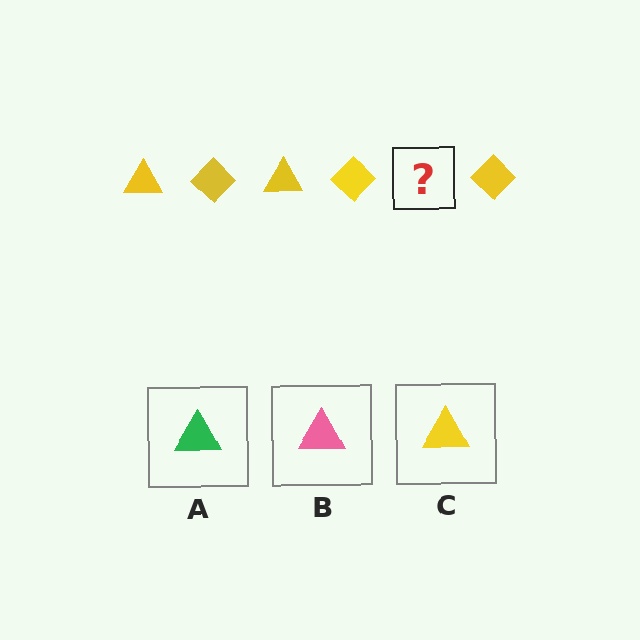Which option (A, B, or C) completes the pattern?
C.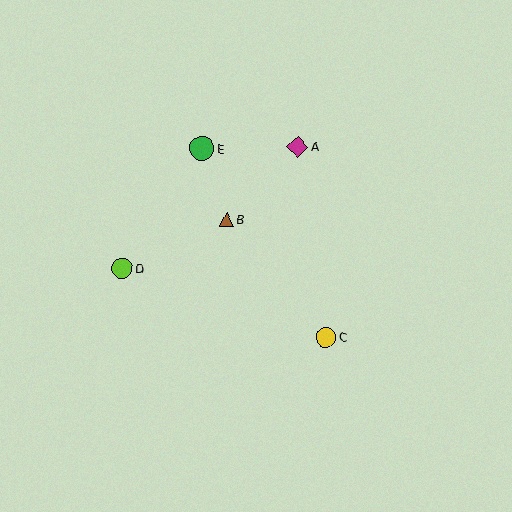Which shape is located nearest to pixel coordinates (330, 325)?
The yellow circle (labeled C) at (326, 337) is nearest to that location.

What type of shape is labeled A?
Shape A is a magenta diamond.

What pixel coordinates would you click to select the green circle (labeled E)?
Click at (202, 148) to select the green circle E.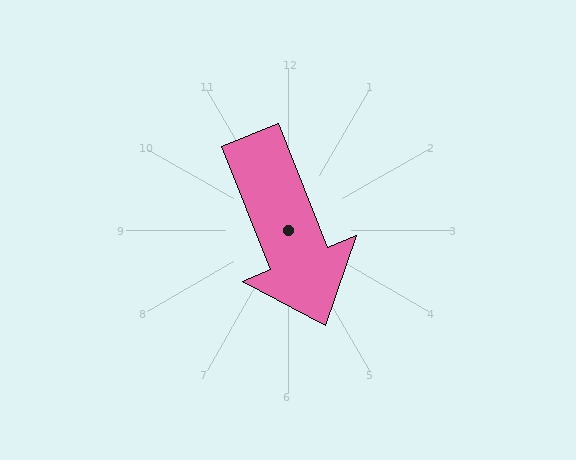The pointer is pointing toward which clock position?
Roughly 5 o'clock.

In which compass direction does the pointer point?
South.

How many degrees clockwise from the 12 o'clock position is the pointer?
Approximately 158 degrees.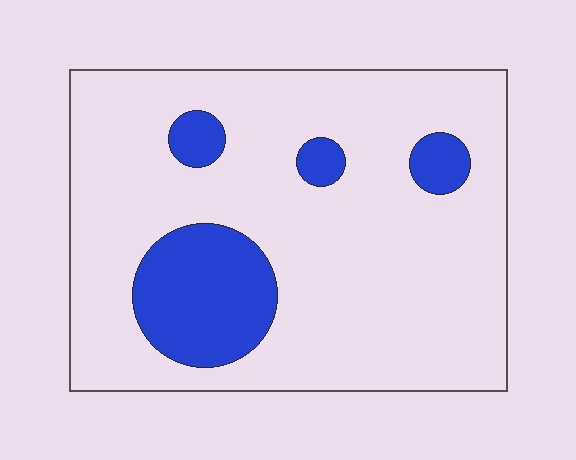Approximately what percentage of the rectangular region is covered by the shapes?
Approximately 15%.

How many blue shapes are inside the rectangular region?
4.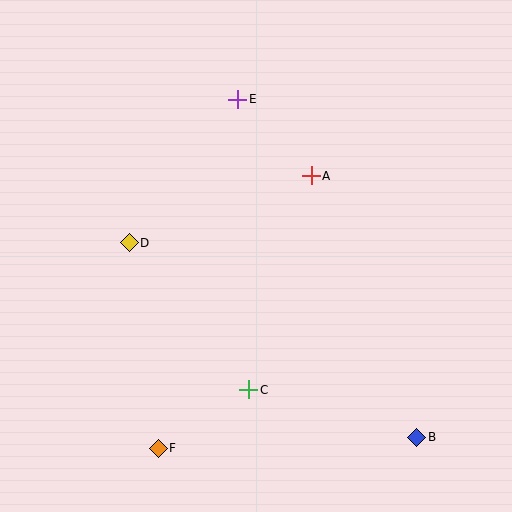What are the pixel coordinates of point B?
Point B is at (417, 437).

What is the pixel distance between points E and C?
The distance between E and C is 290 pixels.